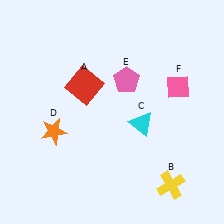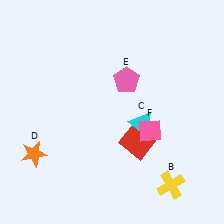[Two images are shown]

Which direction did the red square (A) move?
The red square (A) moved down.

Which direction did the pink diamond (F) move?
The pink diamond (F) moved down.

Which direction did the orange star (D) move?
The orange star (D) moved down.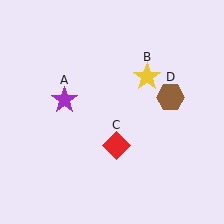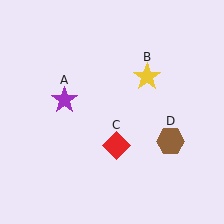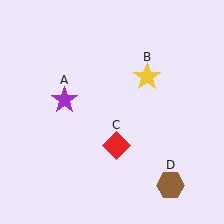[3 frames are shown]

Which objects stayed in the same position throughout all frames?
Purple star (object A) and yellow star (object B) and red diamond (object C) remained stationary.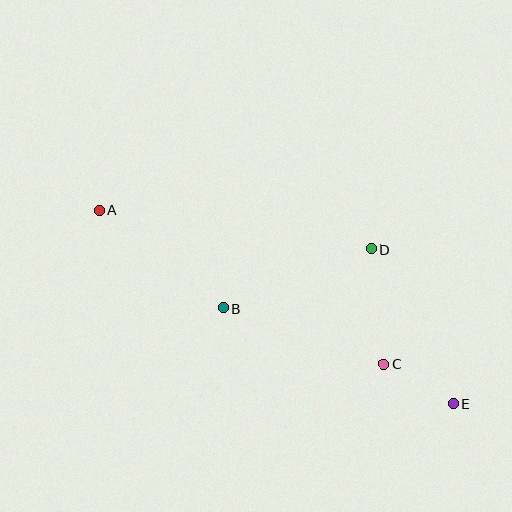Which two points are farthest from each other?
Points A and E are farthest from each other.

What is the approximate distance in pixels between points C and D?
The distance between C and D is approximately 115 pixels.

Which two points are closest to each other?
Points C and E are closest to each other.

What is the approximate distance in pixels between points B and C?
The distance between B and C is approximately 170 pixels.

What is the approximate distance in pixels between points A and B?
The distance between A and B is approximately 158 pixels.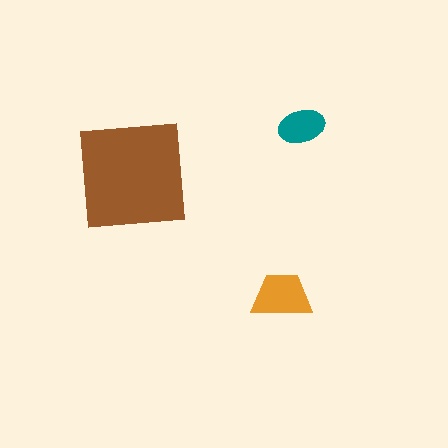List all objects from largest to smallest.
The brown square, the orange trapezoid, the teal ellipse.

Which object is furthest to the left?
The brown square is leftmost.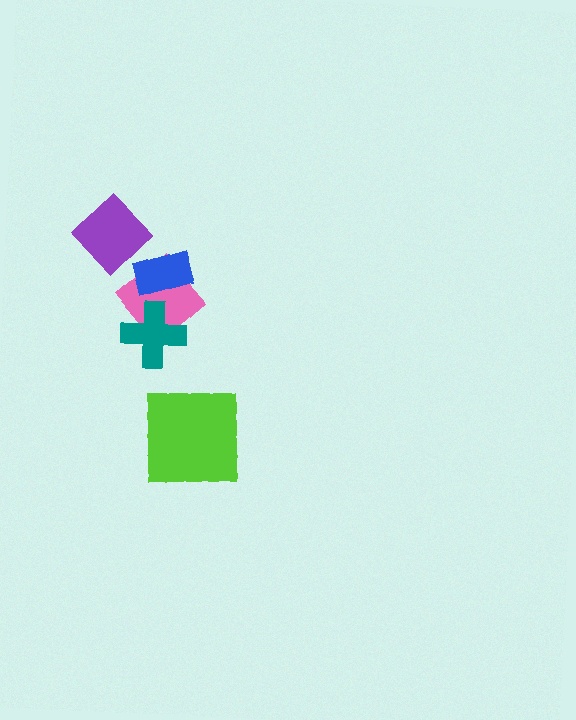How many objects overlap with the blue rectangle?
1 object overlaps with the blue rectangle.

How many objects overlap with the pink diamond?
2 objects overlap with the pink diamond.